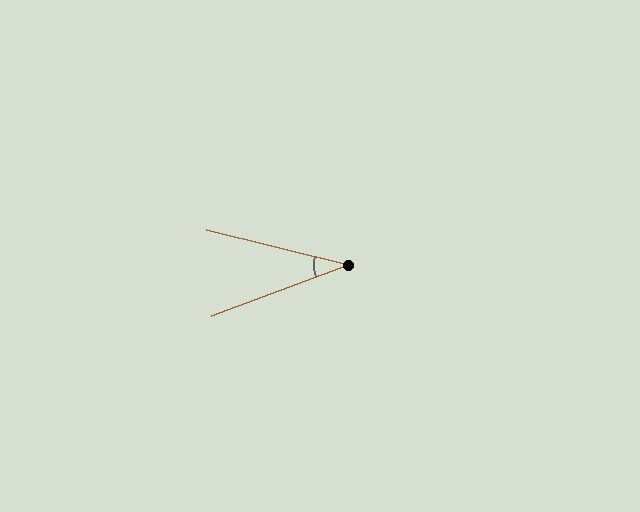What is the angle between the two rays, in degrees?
Approximately 34 degrees.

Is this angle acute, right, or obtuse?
It is acute.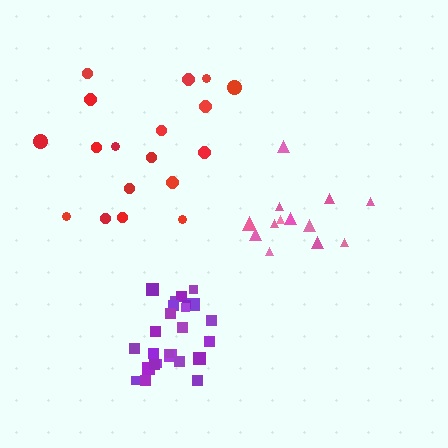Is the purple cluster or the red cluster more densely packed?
Purple.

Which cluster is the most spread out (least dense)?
Red.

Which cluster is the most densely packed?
Purple.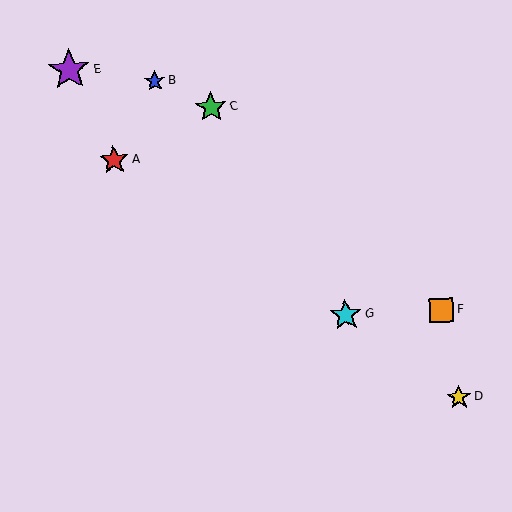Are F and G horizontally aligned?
Yes, both are at y≈310.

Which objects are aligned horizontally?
Objects F, G are aligned horizontally.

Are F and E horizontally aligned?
No, F is at y≈310 and E is at y≈70.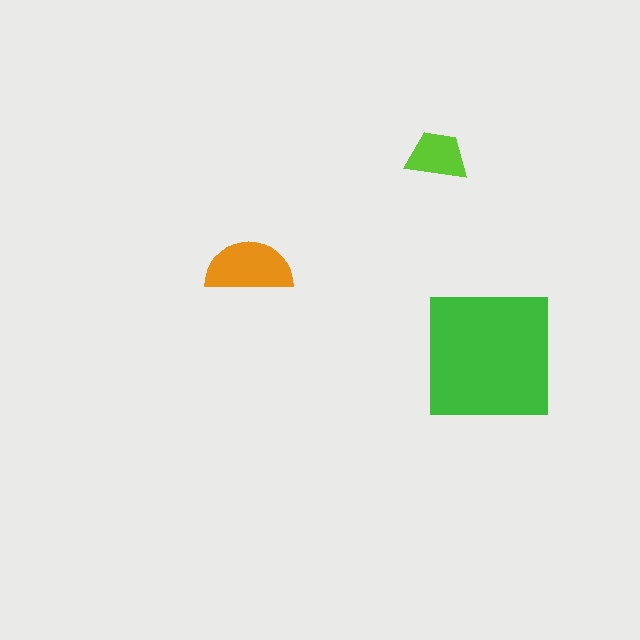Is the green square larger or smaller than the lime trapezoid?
Larger.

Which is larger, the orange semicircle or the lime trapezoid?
The orange semicircle.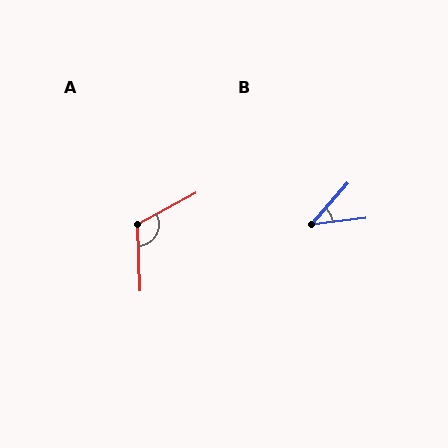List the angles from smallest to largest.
B (42°), A (116°).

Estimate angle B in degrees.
Approximately 42 degrees.